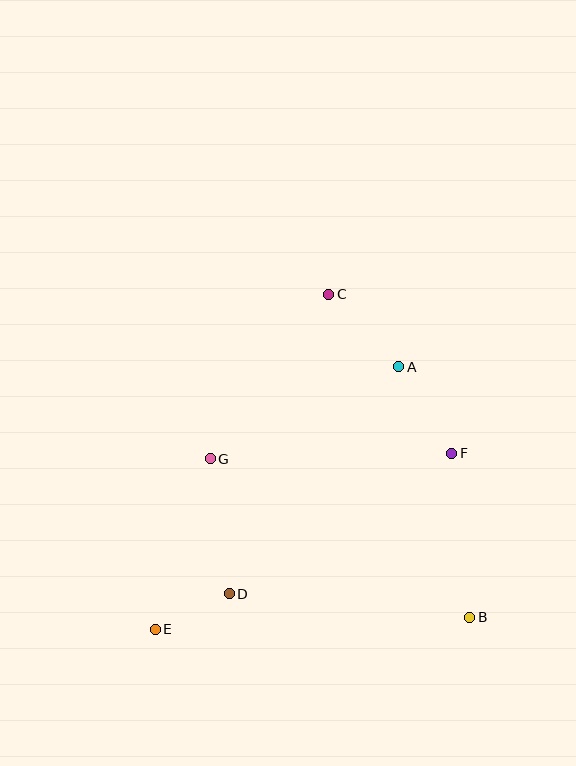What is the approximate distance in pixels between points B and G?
The distance between B and G is approximately 304 pixels.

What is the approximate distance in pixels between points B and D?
The distance between B and D is approximately 241 pixels.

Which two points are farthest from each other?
Points C and E are farthest from each other.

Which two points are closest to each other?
Points D and E are closest to each other.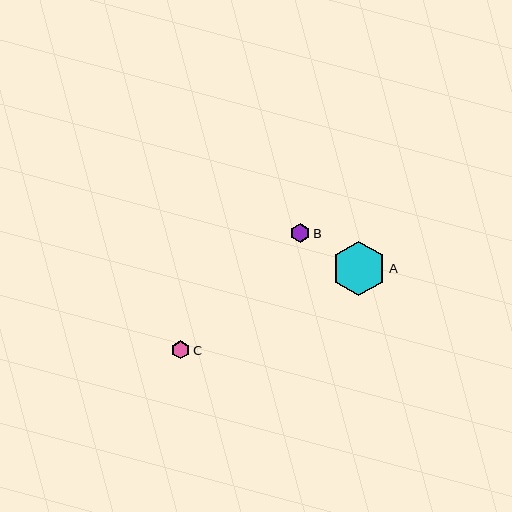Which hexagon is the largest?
Hexagon A is the largest with a size of approximately 54 pixels.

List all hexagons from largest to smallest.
From largest to smallest: A, B, C.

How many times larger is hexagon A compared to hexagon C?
Hexagon A is approximately 2.9 times the size of hexagon C.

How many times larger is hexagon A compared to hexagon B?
Hexagon A is approximately 2.8 times the size of hexagon B.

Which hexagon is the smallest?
Hexagon C is the smallest with a size of approximately 18 pixels.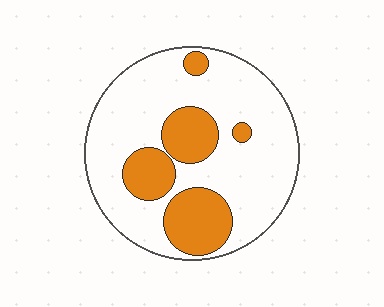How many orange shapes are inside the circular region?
5.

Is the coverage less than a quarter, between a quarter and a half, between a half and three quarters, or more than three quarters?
Between a quarter and a half.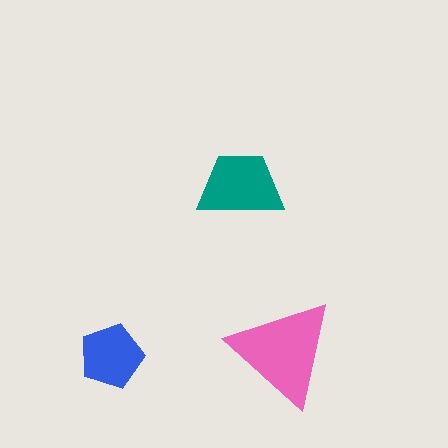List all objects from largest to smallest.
The pink triangle, the teal trapezoid, the blue pentagon.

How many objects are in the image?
There are 3 objects in the image.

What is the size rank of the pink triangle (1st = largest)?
1st.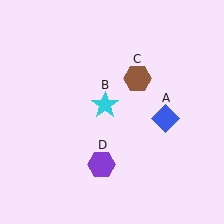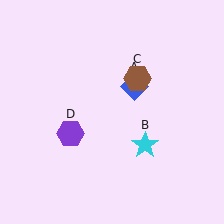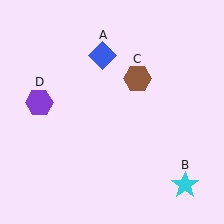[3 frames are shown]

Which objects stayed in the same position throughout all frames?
Brown hexagon (object C) remained stationary.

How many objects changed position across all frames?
3 objects changed position: blue diamond (object A), cyan star (object B), purple hexagon (object D).